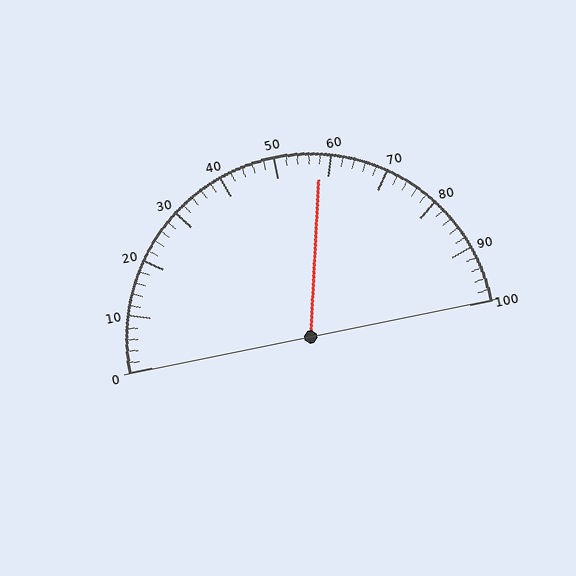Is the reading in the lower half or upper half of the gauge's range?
The reading is in the upper half of the range (0 to 100).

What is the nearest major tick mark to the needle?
The nearest major tick mark is 60.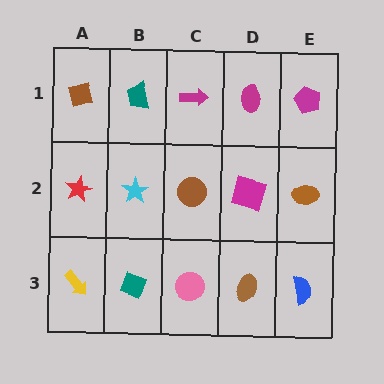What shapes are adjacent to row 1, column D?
A magenta square (row 2, column D), a magenta arrow (row 1, column C), a magenta pentagon (row 1, column E).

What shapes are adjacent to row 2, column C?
A magenta arrow (row 1, column C), a pink circle (row 3, column C), a cyan star (row 2, column B), a magenta square (row 2, column D).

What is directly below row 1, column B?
A cyan star.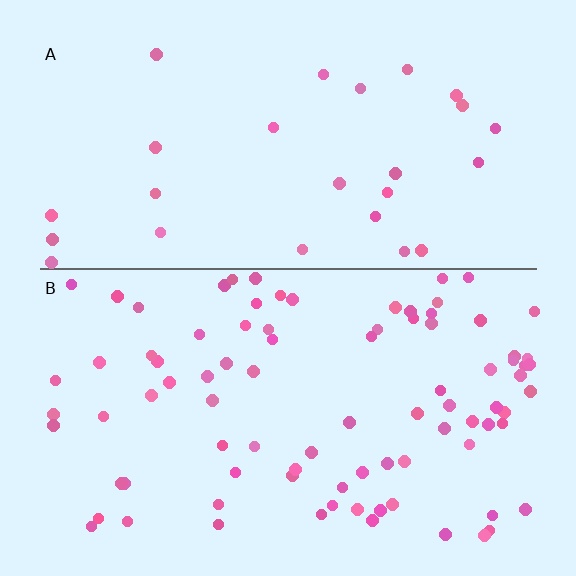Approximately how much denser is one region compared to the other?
Approximately 3.3× — region B over region A.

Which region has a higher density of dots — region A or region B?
B (the bottom).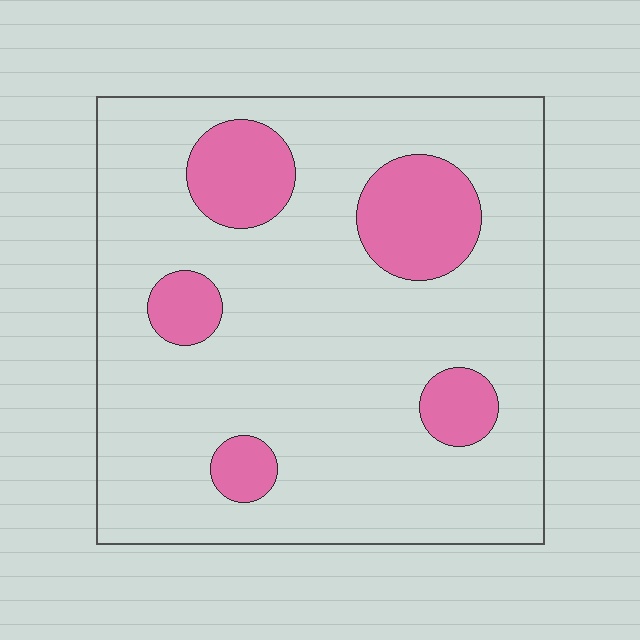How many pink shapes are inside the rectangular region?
5.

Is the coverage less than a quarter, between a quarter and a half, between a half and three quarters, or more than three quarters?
Less than a quarter.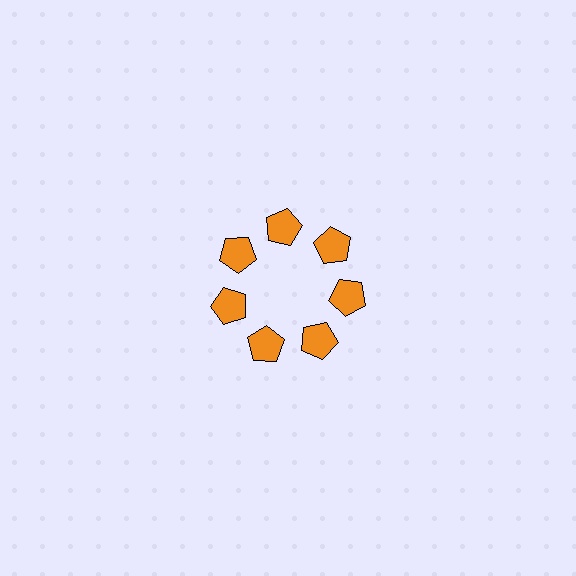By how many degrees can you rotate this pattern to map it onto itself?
The pattern maps onto itself every 51 degrees of rotation.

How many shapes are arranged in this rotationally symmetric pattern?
There are 7 shapes, arranged in 7 groups of 1.